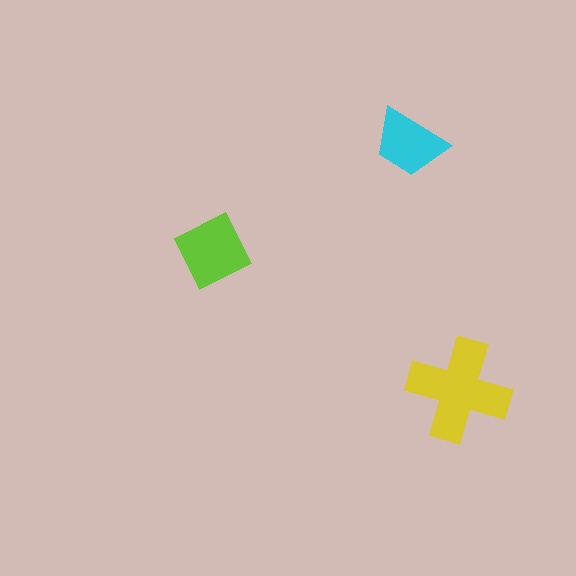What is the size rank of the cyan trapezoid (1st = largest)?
3rd.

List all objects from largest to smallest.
The yellow cross, the lime diamond, the cyan trapezoid.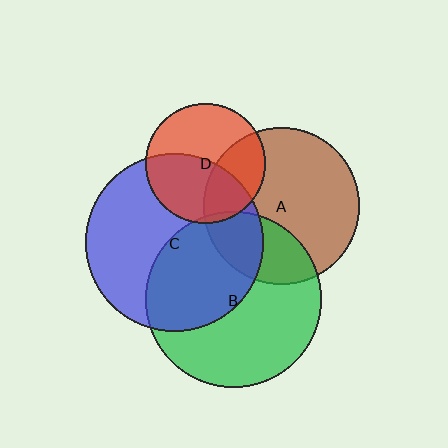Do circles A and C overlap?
Yes.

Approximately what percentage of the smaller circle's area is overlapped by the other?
Approximately 25%.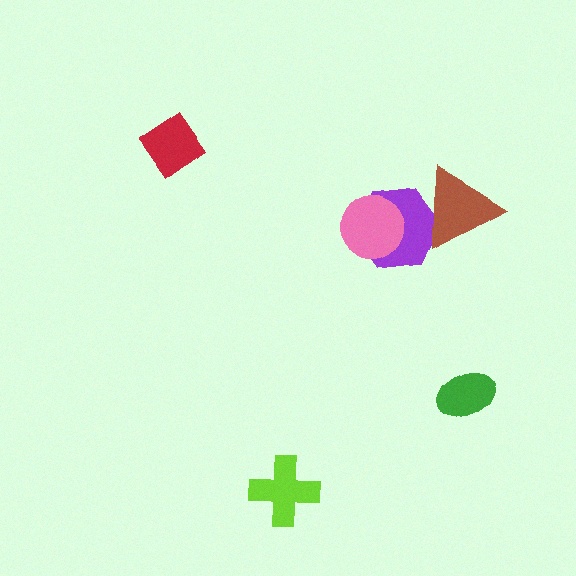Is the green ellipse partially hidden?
No, no other shape covers it.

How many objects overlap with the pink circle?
1 object overlaps with the pink circle.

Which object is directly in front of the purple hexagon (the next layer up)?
The pink circle is directly in front of the purple hexagon.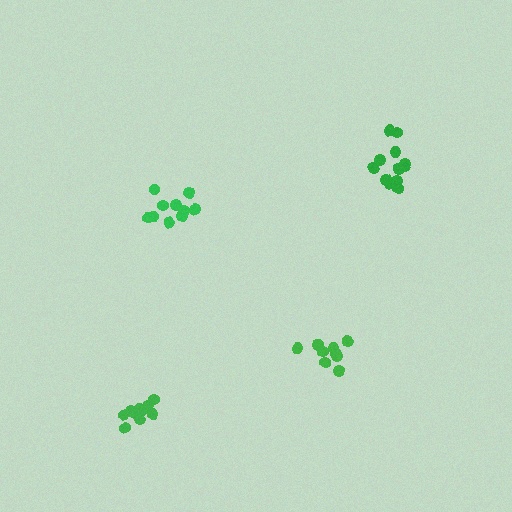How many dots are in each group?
Group 1: 10 dots, Group 2: 10 dots, Group 3: 9 dots, Group 4: 12 dots (41 total).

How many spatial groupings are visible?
There are 4 spatial groupings.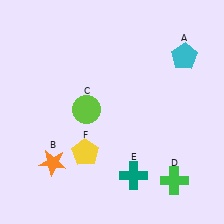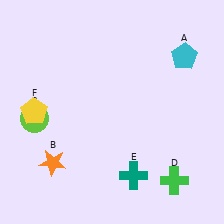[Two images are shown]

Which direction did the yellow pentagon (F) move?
The yellow pentagon (F) moved left.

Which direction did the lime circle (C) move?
The lime circle (C) moved left.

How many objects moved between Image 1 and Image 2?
2 objects moved between the two images.